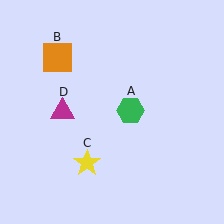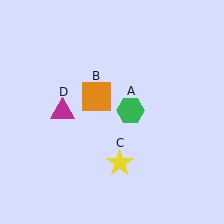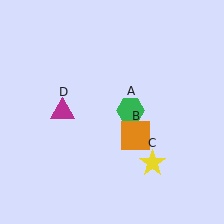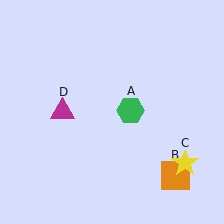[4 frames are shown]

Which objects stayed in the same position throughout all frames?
Green hexagon (object A) and magenta triangle (object D) remained stationary.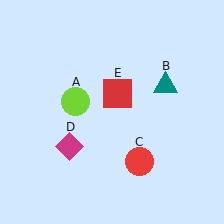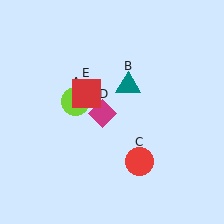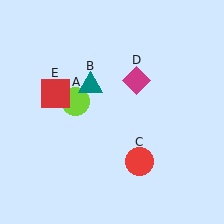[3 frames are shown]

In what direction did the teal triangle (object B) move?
The teal triangle (object B) moved left.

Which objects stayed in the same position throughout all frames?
Lime circle (object A) and red circle (object C) remained stationary.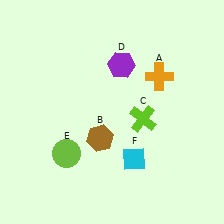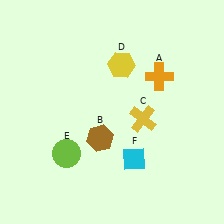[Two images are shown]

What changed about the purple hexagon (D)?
In Image 1, D is purple. In Image 2, it changed to yellow.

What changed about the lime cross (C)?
In Image 1, C is lime. In Image 2, it changed to yellow.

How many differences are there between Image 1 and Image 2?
There are 2 differences between the two images.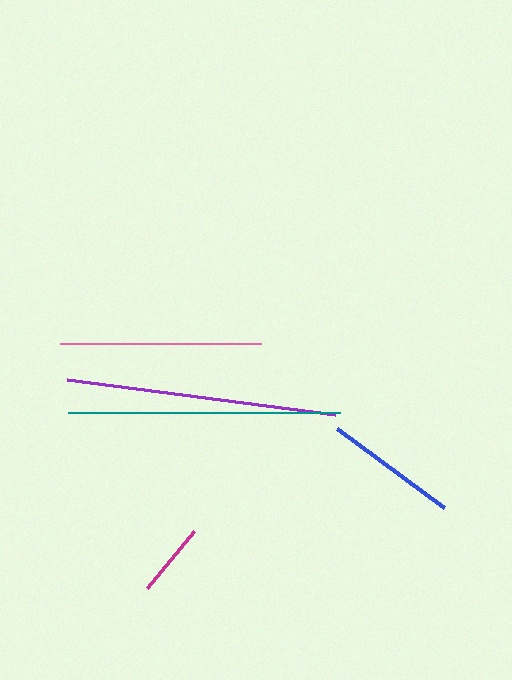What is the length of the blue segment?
The blue segment is approximately 133 pixels long.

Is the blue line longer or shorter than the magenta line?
The blue line is longer than the magenta line.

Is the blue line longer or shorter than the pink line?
The pink line is longer than the blue line.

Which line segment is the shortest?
The magenta line is the shortest at approximately 74 pixels.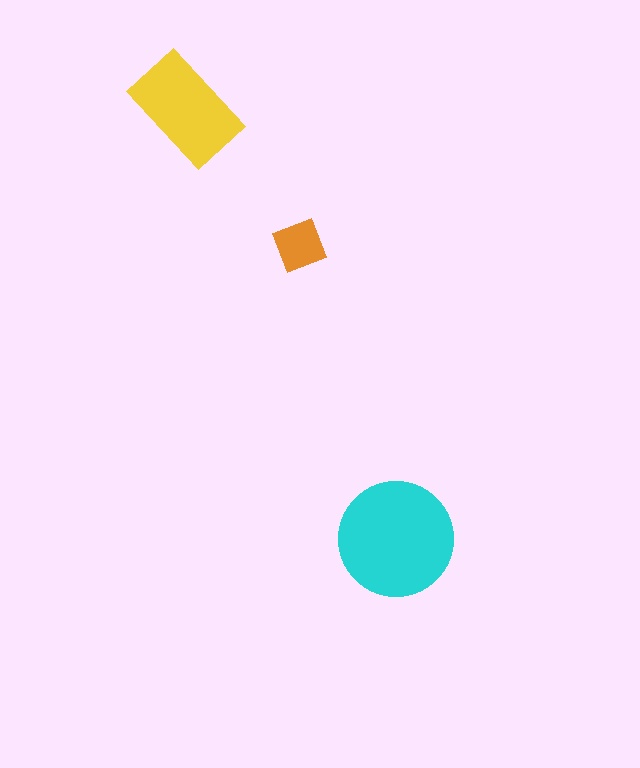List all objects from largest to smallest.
The cyan circle, the yellow rectangle, the orange square.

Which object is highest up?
The yellow rectangle is topmost.